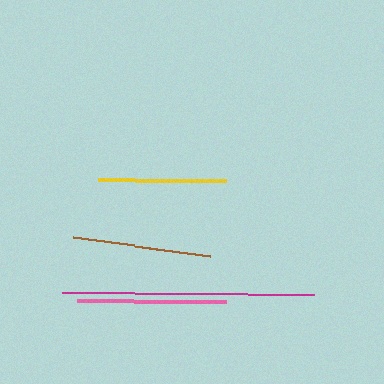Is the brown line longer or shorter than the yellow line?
The brown line is longer than the yellow line.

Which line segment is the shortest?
The yellow line is the shortest at approximately 128 pixels.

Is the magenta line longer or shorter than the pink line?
The magenta line is longer than the pink line.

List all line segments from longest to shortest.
From longest to shortest: magenta, pink, brown, yellow.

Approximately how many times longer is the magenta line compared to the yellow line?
The magenta line is approximately 2.0 times the length of the yellow line.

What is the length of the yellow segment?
The yellow segment is approximately 128 pixels long.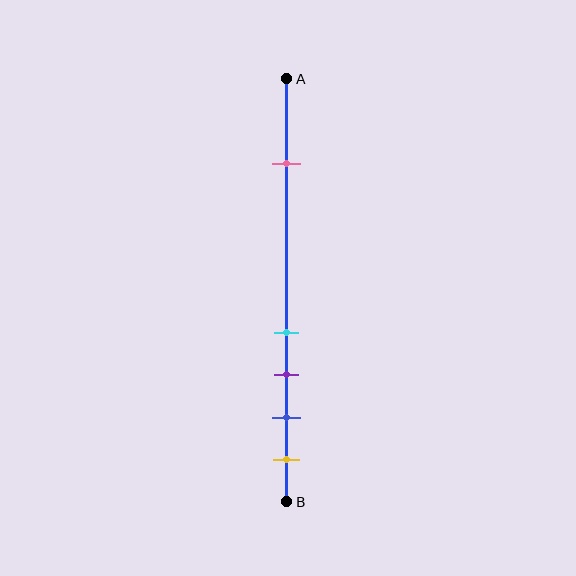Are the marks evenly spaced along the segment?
No, the marks are not evenly spaced.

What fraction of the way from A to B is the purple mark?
The purple mark is approximately 70% (0.7) of the way from A to B.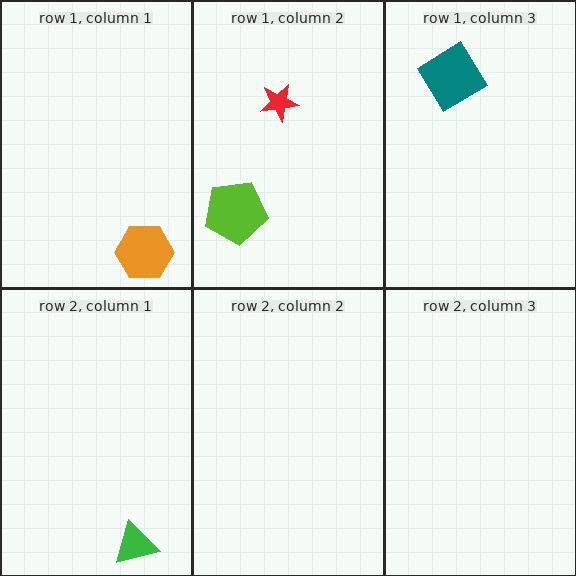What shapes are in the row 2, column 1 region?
The green triangle.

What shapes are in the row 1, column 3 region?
The teal diamond.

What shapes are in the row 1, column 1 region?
The orange hexagon.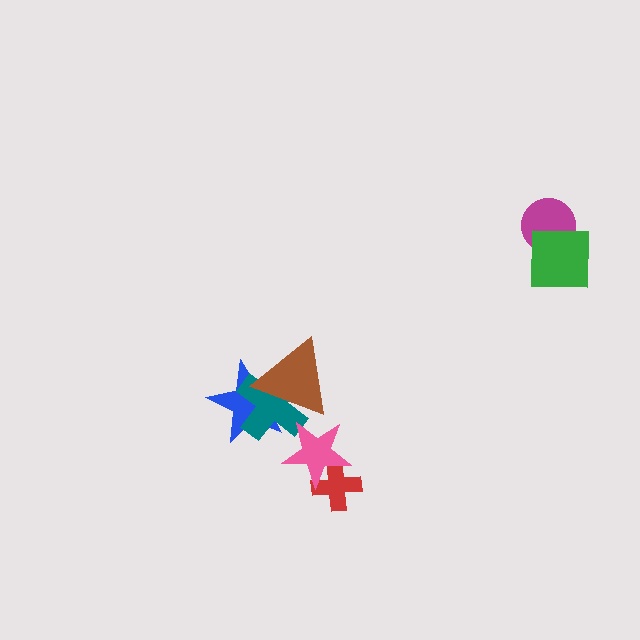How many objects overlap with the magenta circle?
1 object overlaps with the magenta circle.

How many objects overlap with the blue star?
2 objects overlap with the blue star.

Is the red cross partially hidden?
Yes, it is partially covered by another shape.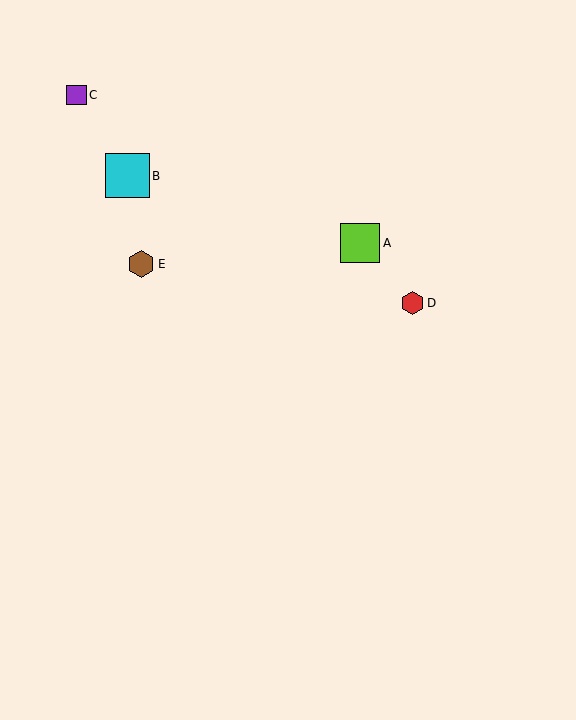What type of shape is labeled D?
Shape D is a red hexagon.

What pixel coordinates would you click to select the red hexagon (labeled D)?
Click at (412, 303) to select the red hexagon D.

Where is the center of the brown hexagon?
The center of the brown hexagon is at (141, 264).